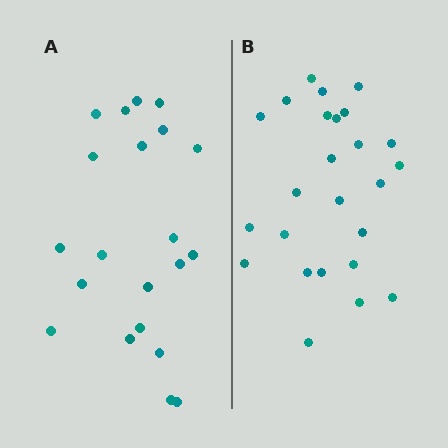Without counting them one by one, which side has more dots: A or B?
Region B (the right region) has more dots.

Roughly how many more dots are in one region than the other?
Region B has about 4 more dots than region A.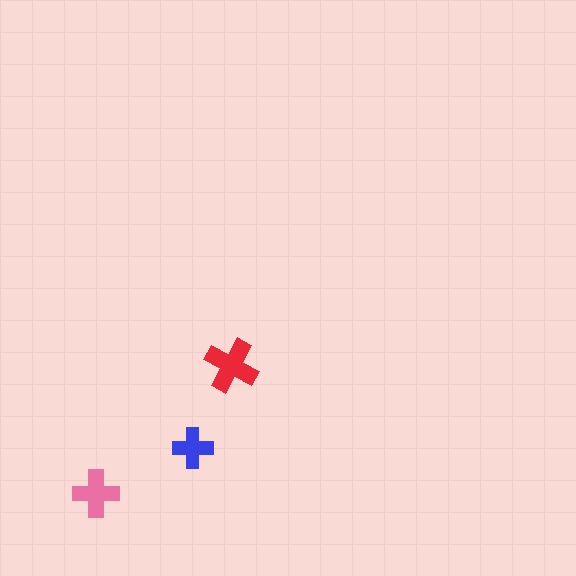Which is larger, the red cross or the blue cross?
The red one.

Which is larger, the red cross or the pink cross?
The red one.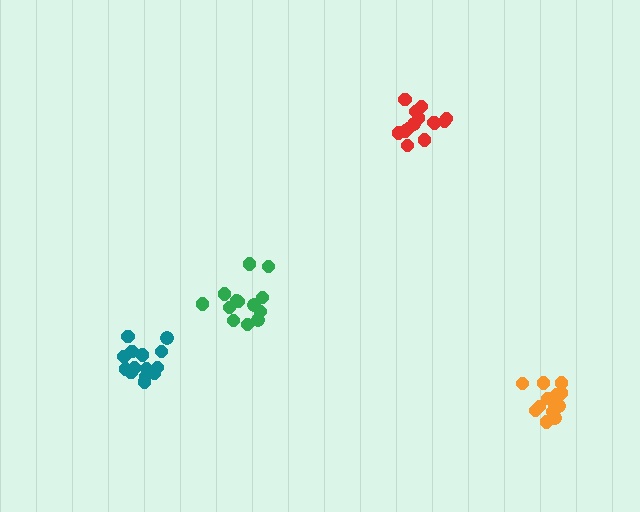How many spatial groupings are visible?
There are 4 spatial groupings.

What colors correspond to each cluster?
The clusters are colored: red, green, orange, teal.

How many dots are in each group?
Group 1: 15 dots, Group 2: 13 dots, Group 3: 14 dots, Group 4: 15 dots (57 total).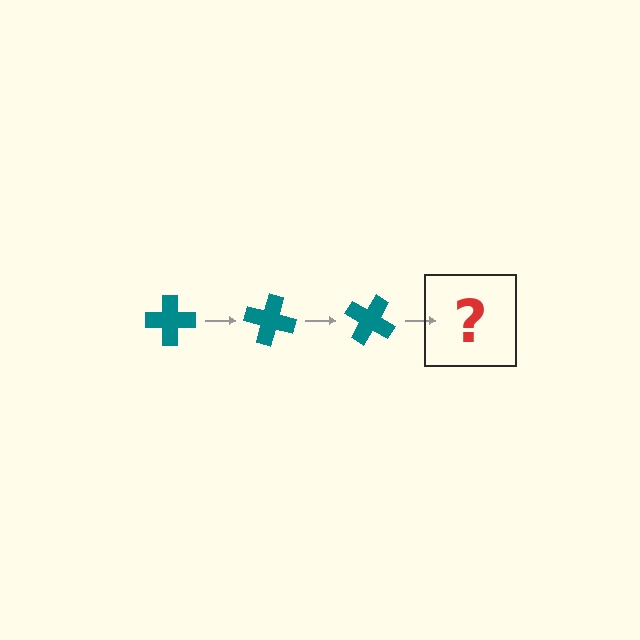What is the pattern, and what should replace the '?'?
The pattern is that the cross rotates 15 degrees each step. The '?' should be a teal cross rotated 45 degrees.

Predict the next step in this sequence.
The next step is a teal cross rotated 45 degrees.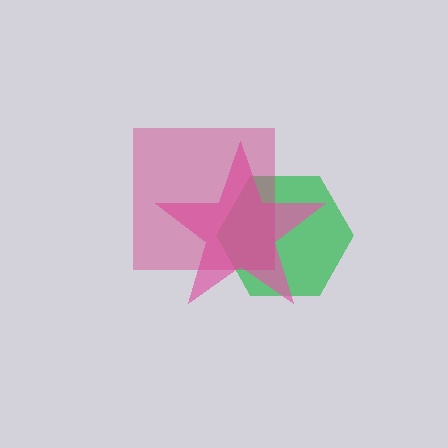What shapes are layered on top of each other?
The layered shapes are: a green hexagon, a pink star, a magenta square.